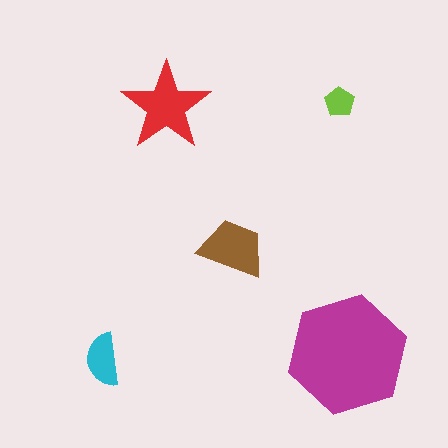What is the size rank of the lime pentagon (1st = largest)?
5th.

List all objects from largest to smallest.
The magenta hexagon, the red star, the brown trapezoid, the cyan semicircle, the lime pentagon.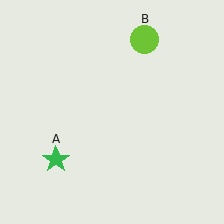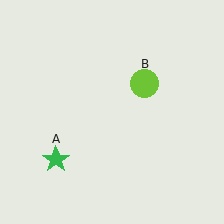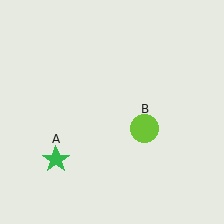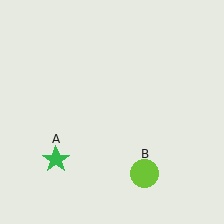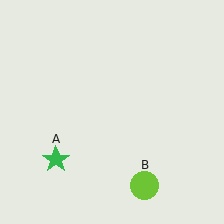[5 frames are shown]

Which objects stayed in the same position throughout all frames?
Green star (object A) remained stationary.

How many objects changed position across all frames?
1 object changed position: lime circle (object B).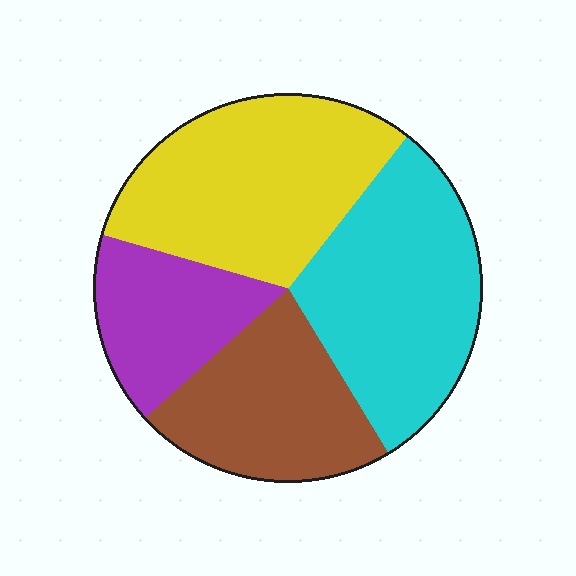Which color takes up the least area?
Purple, at roughly 15%.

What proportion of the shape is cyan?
Cyan covers 31% of the shape.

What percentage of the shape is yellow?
Yellow takes up about one third (1/3) of the shape.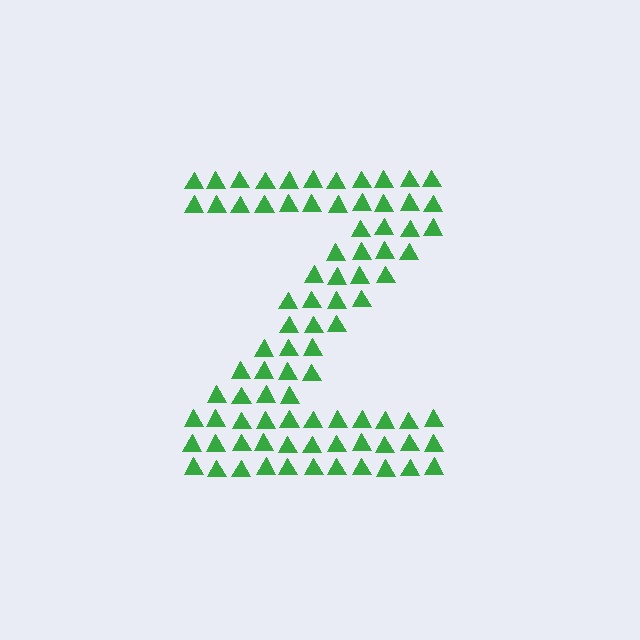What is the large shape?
The large shape is the letter Z.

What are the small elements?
The small elements are triangles.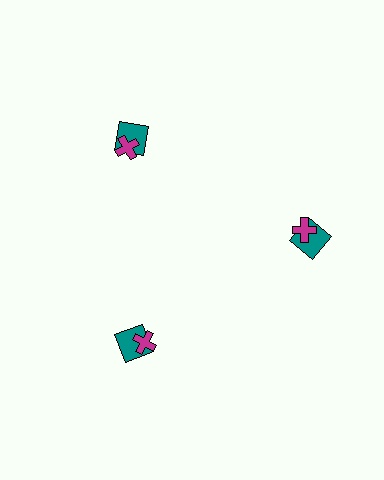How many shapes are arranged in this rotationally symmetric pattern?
There are 6 shapes, arranged in 3 groups of 2.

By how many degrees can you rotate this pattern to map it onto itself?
The pattern maps onto itself every 120 degrees of rotation.